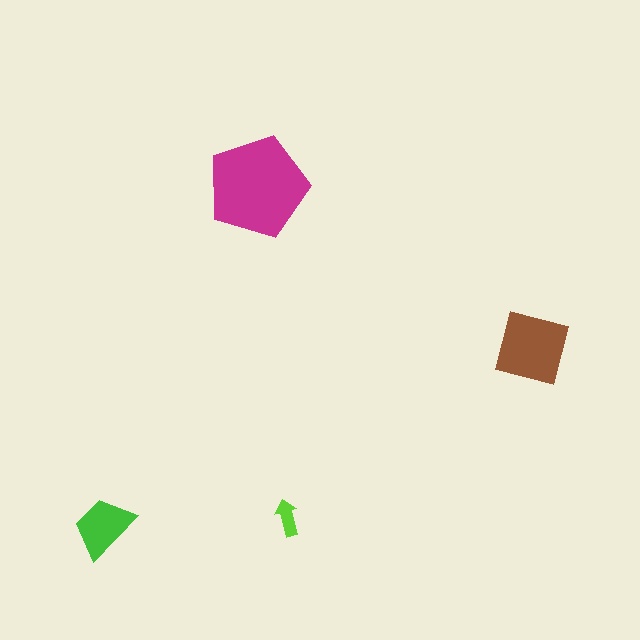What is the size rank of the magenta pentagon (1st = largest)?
1st.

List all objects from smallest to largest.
The lime arrow, the green trapezoid, the brown diamond, the magenta pentagon.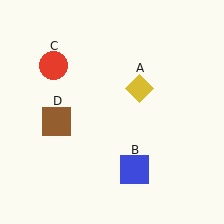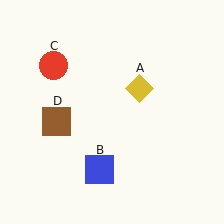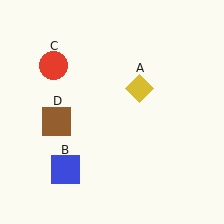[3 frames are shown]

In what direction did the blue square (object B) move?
The blue square (object B) moved left.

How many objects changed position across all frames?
1 object changed position: blue square (object B).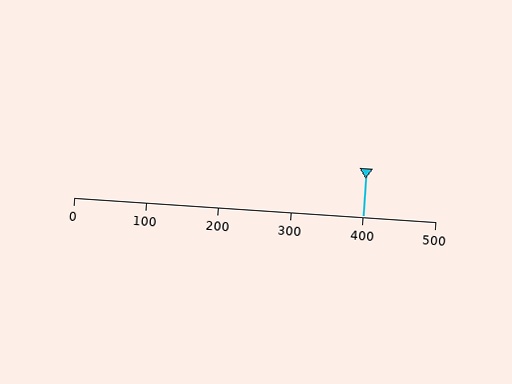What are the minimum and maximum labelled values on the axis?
The axis runs from 0 to 500.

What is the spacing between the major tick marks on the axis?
The major ticks are spaced 100 apart.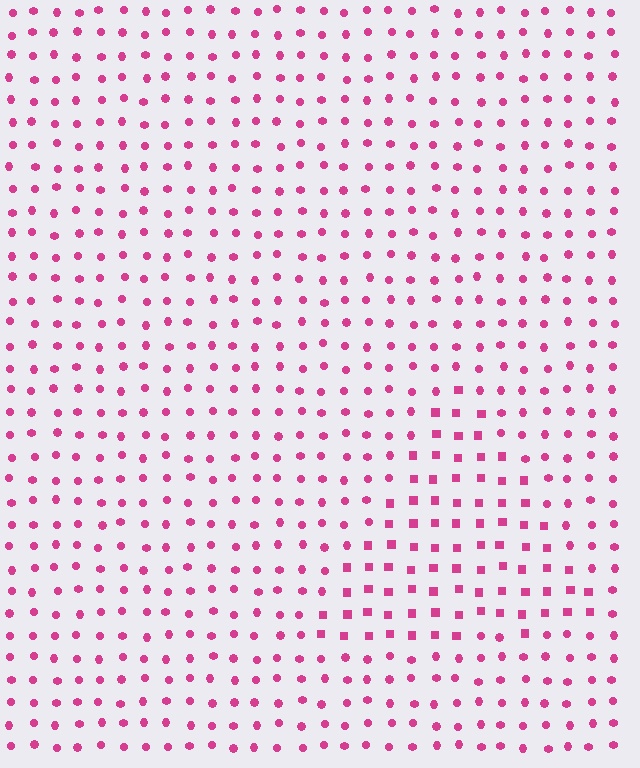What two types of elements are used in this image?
The image uses squares inside the triangle region and circles outside it.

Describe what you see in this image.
The image is filled with small magenta elements arranged in a uniform grid. A triangle-shaped region contains squares, while the surrounding area contains circles. The boundary is defined purely by the change in element shape.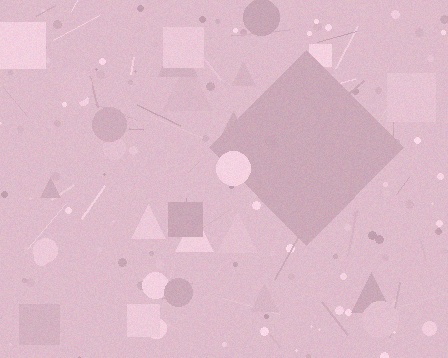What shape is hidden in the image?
A diamond is hidden in the image.